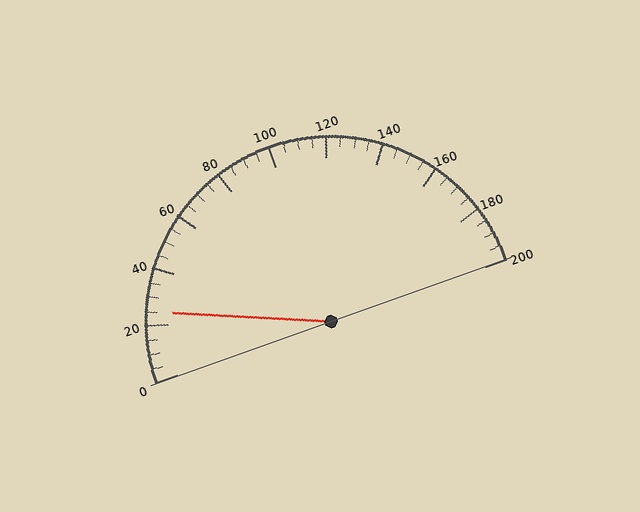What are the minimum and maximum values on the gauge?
The gauge ranges from 0 to 200.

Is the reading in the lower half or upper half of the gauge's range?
The reading is in the lower half of the range (0 to 200).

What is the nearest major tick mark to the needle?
The nearest major tick mark is 20.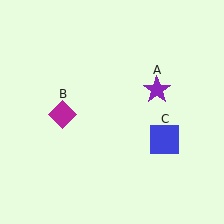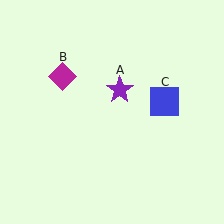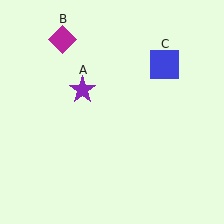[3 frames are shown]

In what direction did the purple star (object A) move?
The purple star (object A) moved left.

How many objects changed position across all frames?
3 objects changed position: purple star (object A), magenta diamond (object B), blue square (object C).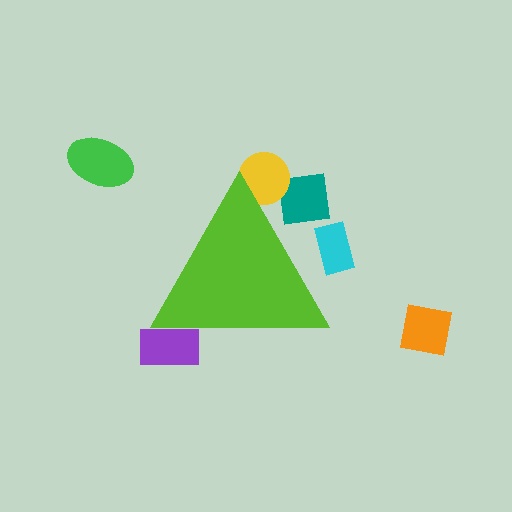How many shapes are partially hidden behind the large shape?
4 shapes are partially hidden.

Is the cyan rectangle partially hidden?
Yes, the cyan rectangle is partially hidden behind the lime triangle.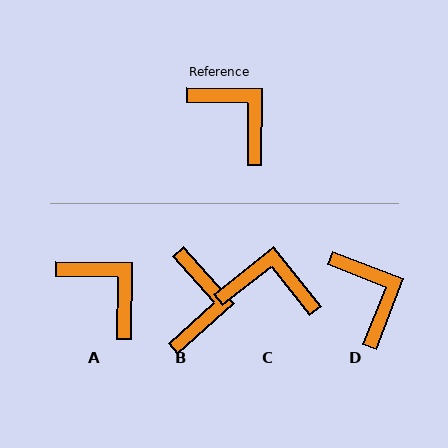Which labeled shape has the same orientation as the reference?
A.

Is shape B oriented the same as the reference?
No, it is off by about 47 degrees.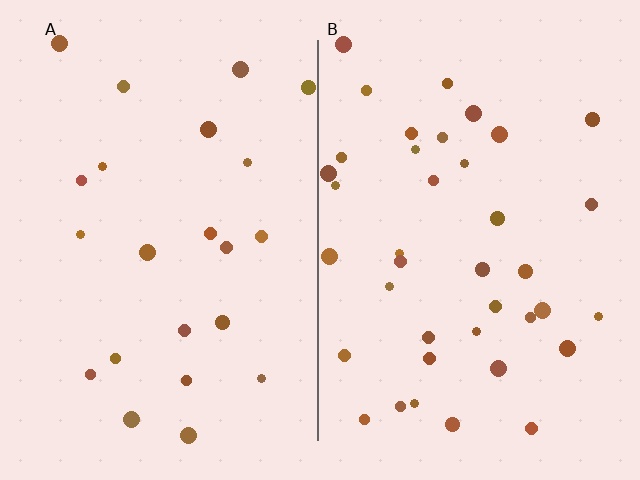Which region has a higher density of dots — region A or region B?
B (the right).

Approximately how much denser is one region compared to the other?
Approximately 1.7× — region B over region A.